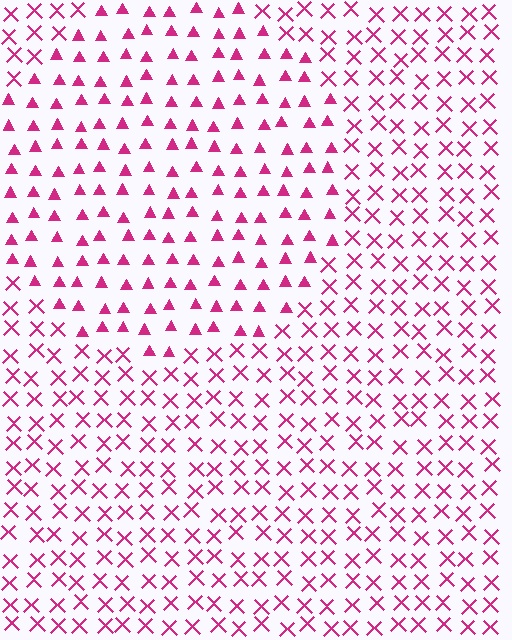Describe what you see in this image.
The image is filled with small magenta elements arranged in a uniform grid. A circle-shaped region contains triangles, while the surrounding area contains X marks. The boundary is defined purely by the change in element shape.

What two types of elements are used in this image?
The image uses triangles inside the circle region and X marks outside it.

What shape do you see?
I see a circle.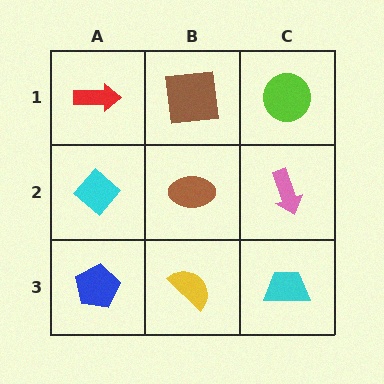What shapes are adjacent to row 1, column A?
A cyan diamond (row 2, column A), a brown square (row 1, column B).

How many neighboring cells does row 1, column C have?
2.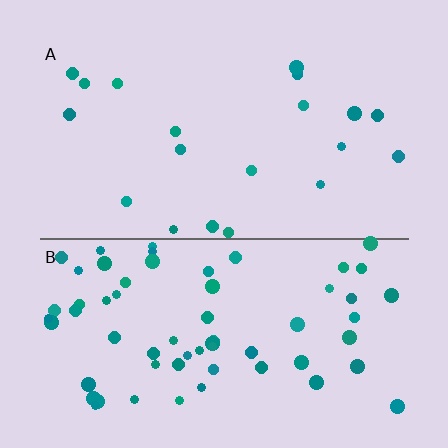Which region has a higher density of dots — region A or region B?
B (the bottom).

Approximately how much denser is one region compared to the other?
Approximately 3.2× — region B over region A.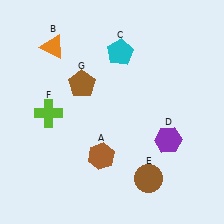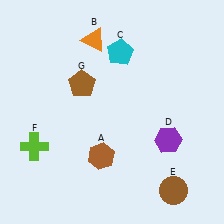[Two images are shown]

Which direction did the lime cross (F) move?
The lime cross (F) moved down.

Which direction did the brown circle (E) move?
The brown circle (E) moved right.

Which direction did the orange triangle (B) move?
The orange triangle (B) moved right.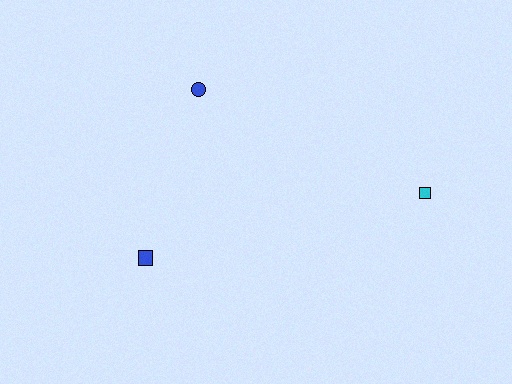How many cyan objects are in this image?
There is 1 cyan object.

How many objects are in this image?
There are 3 objects.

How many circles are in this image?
There is 1 circle.